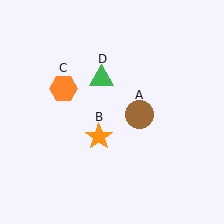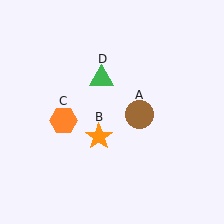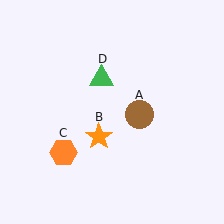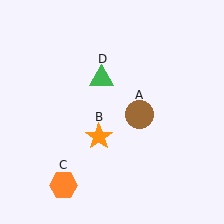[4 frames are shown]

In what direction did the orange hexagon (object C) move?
The orange hexagon (object C) moved down.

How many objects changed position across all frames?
1 object changed position: orange hexagon (object C).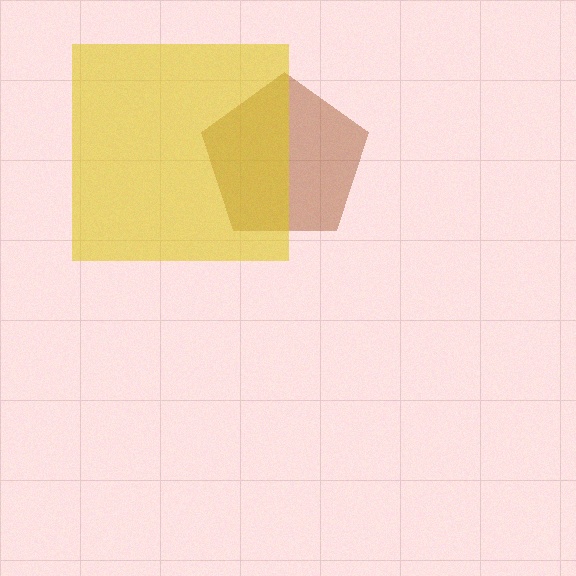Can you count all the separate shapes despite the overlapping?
Yes, there are 2 separate shapes.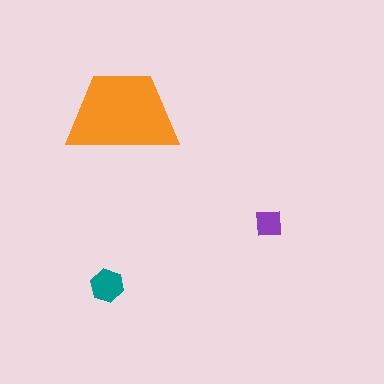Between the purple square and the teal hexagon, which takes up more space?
The teal hexagon.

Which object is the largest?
The orange trapezoid.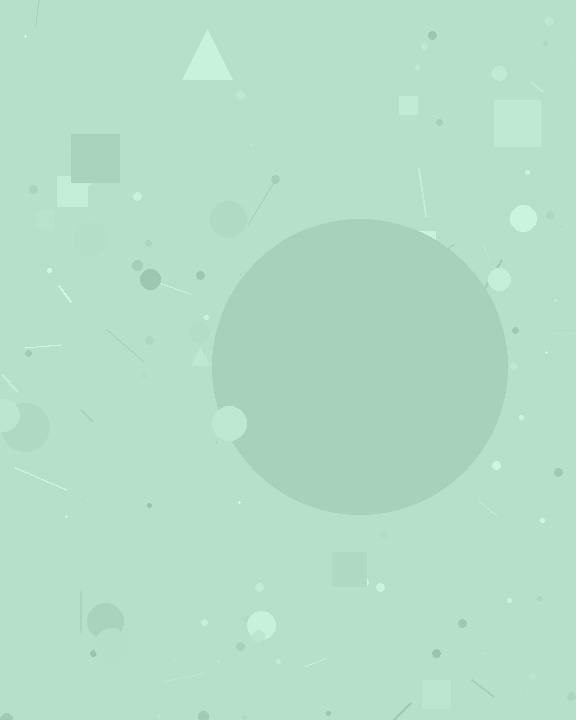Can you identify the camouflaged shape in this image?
The camouflaged shape is a circle.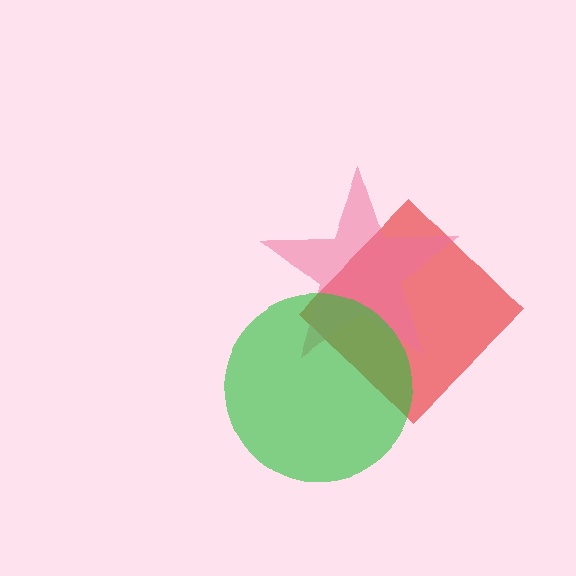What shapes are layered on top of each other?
The layered shapes are: a red diamond, a pink star, a green circle.